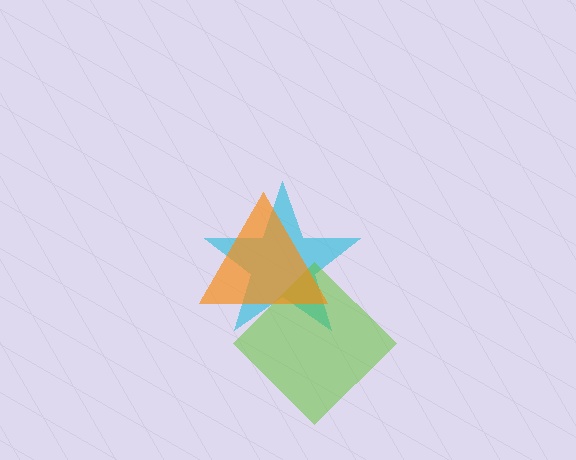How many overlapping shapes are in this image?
There are 3 overlapping shapes in the image.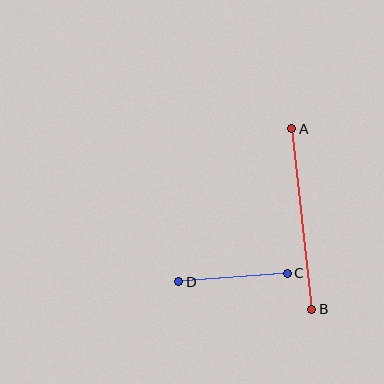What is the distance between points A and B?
The distance is approximately 182 pixels.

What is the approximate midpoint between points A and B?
The midpoint is at approximately (302, 219) pixels.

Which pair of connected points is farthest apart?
Points A and B are farthest apart.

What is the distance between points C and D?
The distance is approximately 109 pixels.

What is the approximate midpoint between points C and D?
The midpoint is at approximately (233, 278) pixels.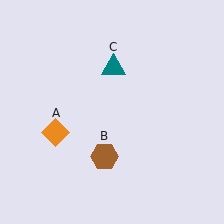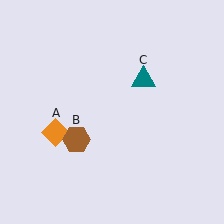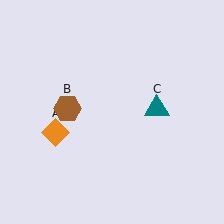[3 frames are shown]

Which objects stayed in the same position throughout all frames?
Orange diamond (object A) remained stationary.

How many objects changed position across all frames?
2 objects changed position: brown hexagon (object B), teal triangle (object C).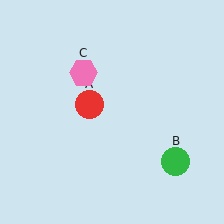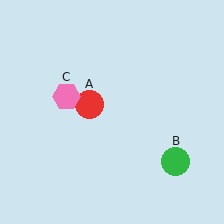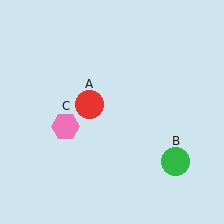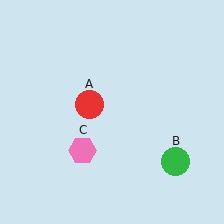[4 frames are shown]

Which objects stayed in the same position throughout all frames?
Red circle (object A) and green circle (object B) remained stationary.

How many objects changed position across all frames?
1 object changed position: pink hexagon (object C).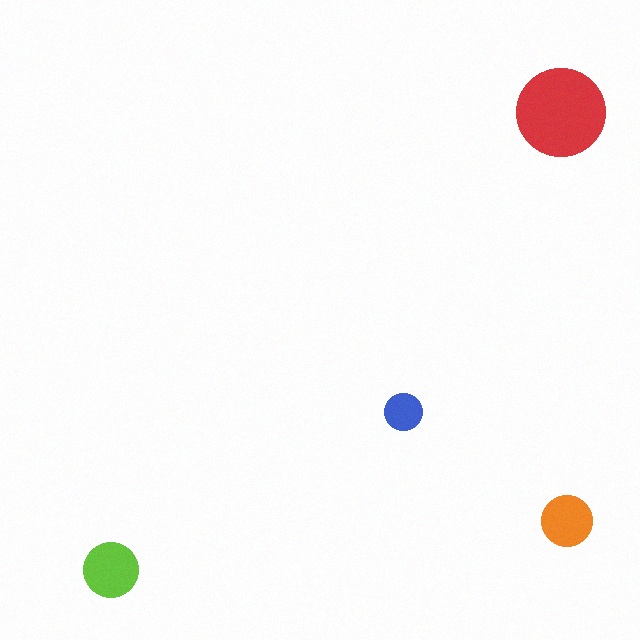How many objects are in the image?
There are 4 objects in the image.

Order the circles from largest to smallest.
the red one, the lime one, the orange one, the blue one.